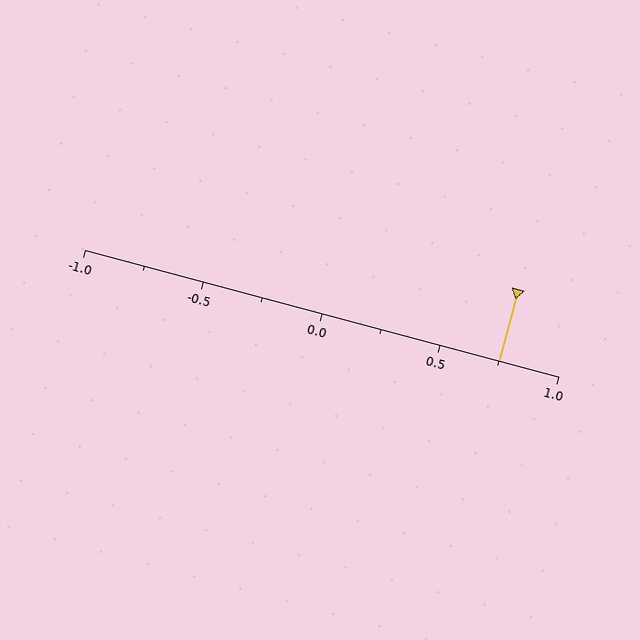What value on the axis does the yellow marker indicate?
The marker indicates approximately 0.75.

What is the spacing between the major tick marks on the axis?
The major ticks are spaced 0.5 apart.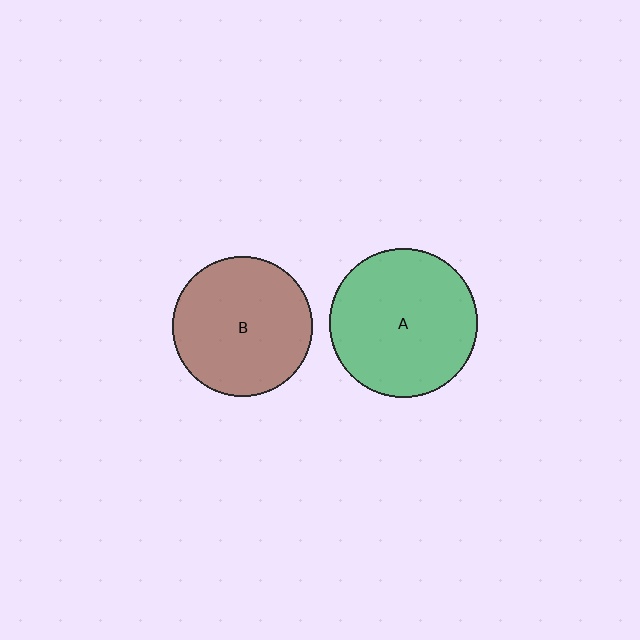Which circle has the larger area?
Circle A (green).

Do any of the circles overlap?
No, none of the circles overlap.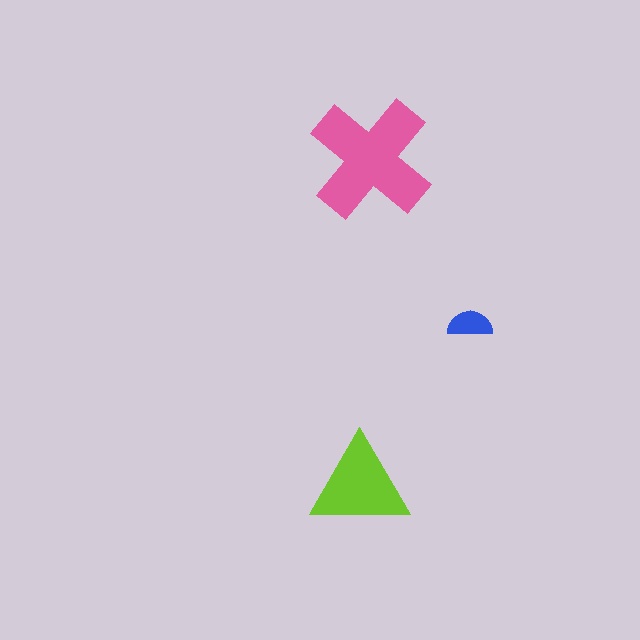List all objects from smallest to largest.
The blue semicircle, the lime triangle, the pink cross.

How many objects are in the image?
There are 3 objects in the image.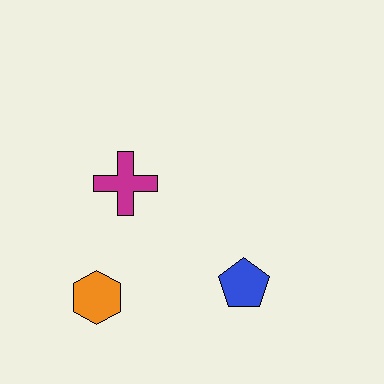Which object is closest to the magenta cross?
The orange hexagon is closest to the magenta cross.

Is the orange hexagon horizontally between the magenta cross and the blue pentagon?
No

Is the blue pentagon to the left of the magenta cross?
No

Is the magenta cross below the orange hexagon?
No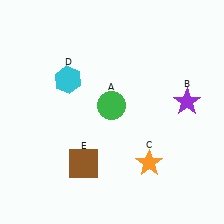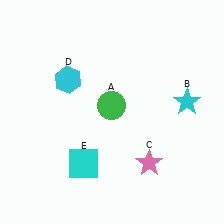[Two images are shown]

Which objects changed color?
B changed from purple to cyan. C changed from orange to pink. E changed from brown to cyan.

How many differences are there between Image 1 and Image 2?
There are 3 differences between the two images.